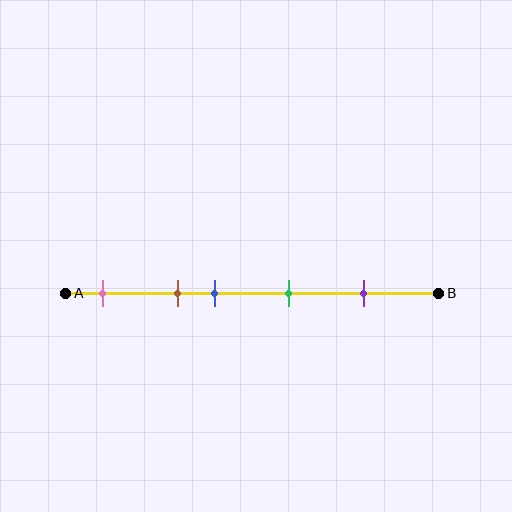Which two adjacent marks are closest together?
The brown and blue marks are the closest adjacent pair.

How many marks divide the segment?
There are 5 marks dividing the segment.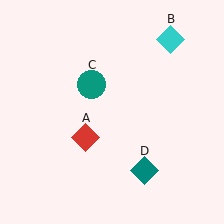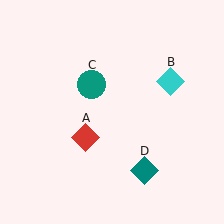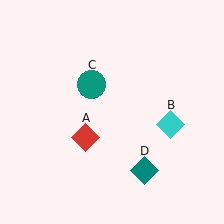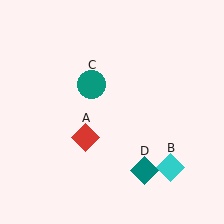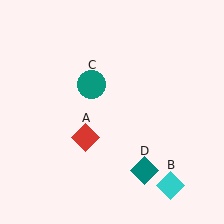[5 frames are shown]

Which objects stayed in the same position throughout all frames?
Red diamond (object A) and teal circle (object C) and teal diamond (object D) remained stationary.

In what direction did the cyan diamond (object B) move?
The cyan diamond (object B) moved down.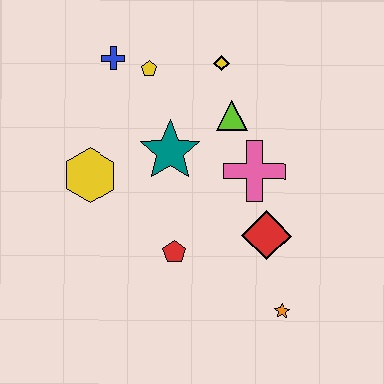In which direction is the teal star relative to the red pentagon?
The teal star is above the red pentagon.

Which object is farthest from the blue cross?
The orange star is farthest from the blue cross.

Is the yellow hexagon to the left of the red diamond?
Yes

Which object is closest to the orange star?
The red diamond is closest to the orange star.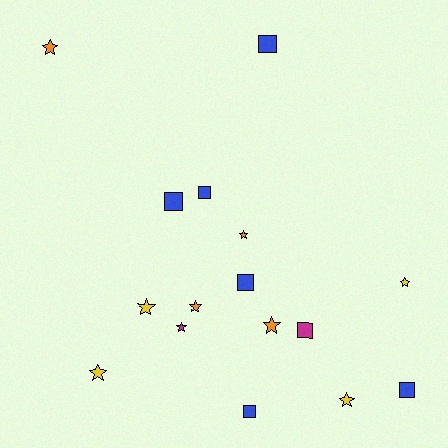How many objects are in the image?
There are 16 objects.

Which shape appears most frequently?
Star, with 9 objects.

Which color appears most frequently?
Blue, with 6 objects.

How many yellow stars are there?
There are 4 yellow stars.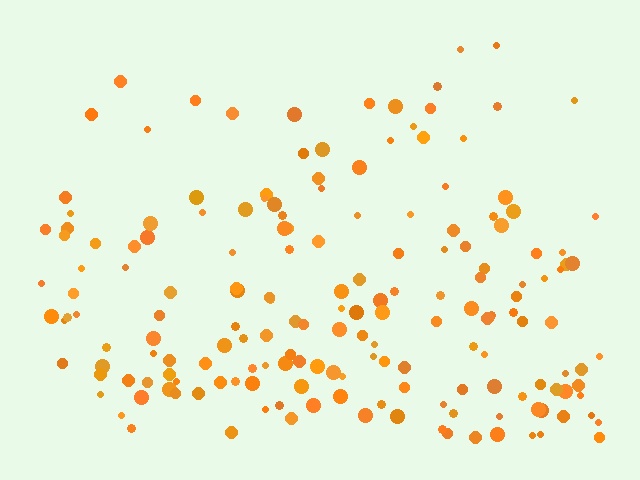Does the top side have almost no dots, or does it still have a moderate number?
Still a moderate number, just noticeably fewer than the bottom.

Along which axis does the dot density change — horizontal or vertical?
Vertical.